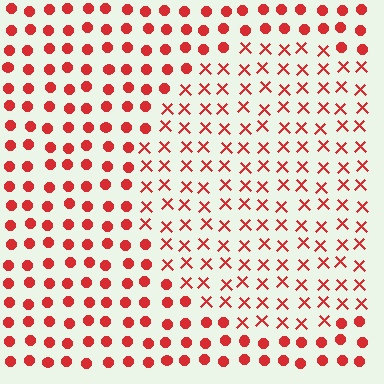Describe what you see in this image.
The image is filled with small red elements arranged in a uniform grid. A circle-shaped region contains X marks, while the surrounding area contains circles. The boundary is defined purely by the change in element shape.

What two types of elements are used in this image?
The image uses X marks inside the circle region and circles outside it.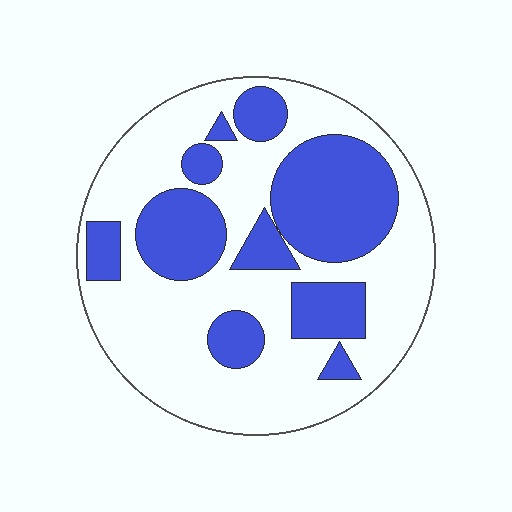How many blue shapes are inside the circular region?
10.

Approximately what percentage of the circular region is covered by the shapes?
Approximately 35%.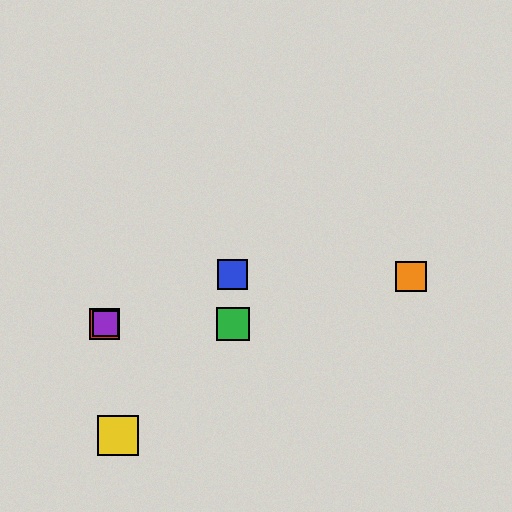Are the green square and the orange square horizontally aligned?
No, the green square is at y≈324 and the orange square is at y≈276.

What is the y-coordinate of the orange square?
The orange square is at y≈276.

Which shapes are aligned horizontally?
The red square, the green square, the purple square are aligned horizontally.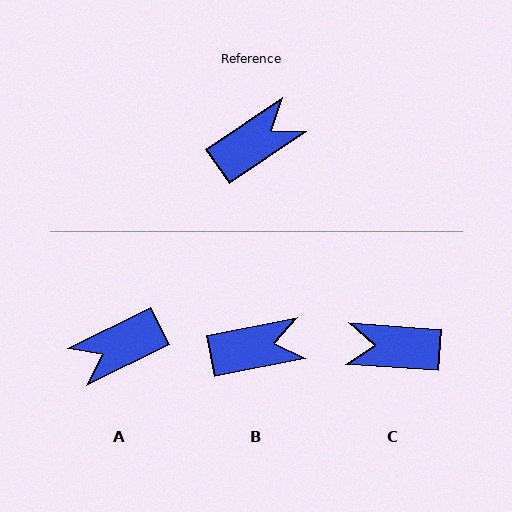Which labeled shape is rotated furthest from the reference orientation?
A, about 172 degrees away.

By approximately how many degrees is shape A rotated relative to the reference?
Approximately 172 degrees counter-clockwise.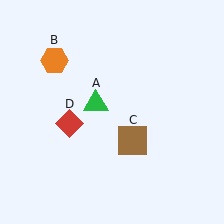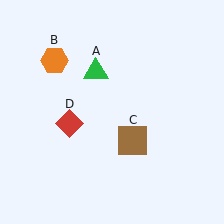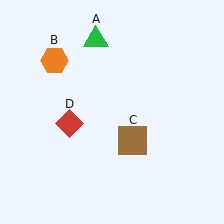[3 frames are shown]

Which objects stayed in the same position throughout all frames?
Orange hexagon (object B) and brown square (object C) and red diamond (object D) remained stationary.